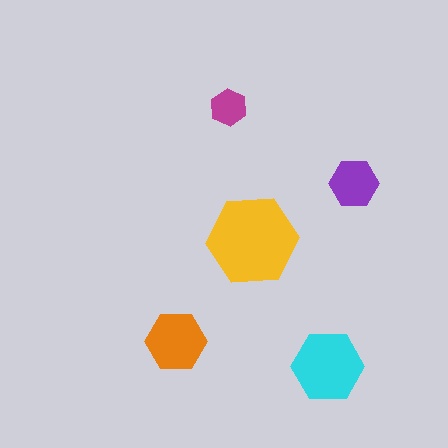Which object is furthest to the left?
The orange hexagon is leftmost.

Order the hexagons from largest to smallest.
the yellow one, the cyan one, the orange one, the purple one, the magenta one.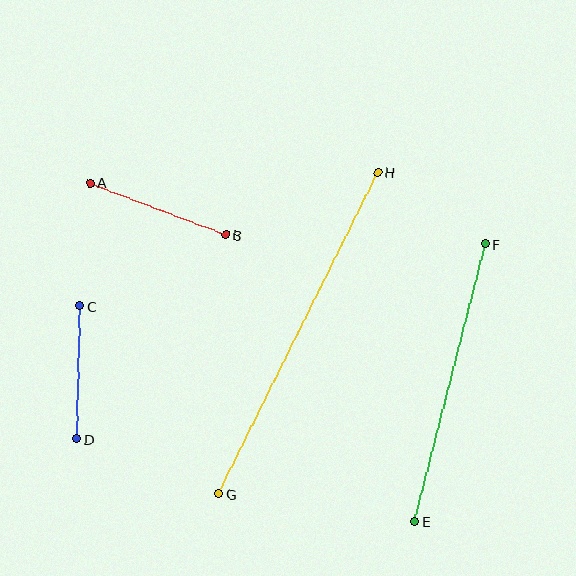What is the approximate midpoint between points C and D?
The midpoint is at approximately (78, 372) pixels.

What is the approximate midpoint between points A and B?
The midpoint is at approximately (158, 209) pixels.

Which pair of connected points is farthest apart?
Points G and H are farthest apart.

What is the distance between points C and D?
The distance is approximately 133 pixels.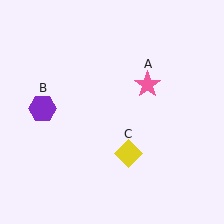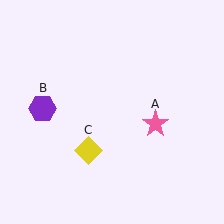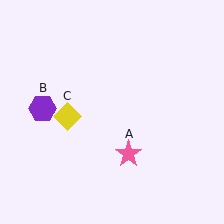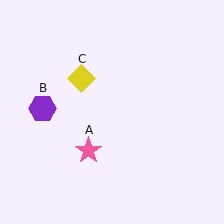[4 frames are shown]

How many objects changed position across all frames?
2 objects changed position: pink star (object A), yellow diamond (object C).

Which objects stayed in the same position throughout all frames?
Purple hexagon (object B) remained stationary.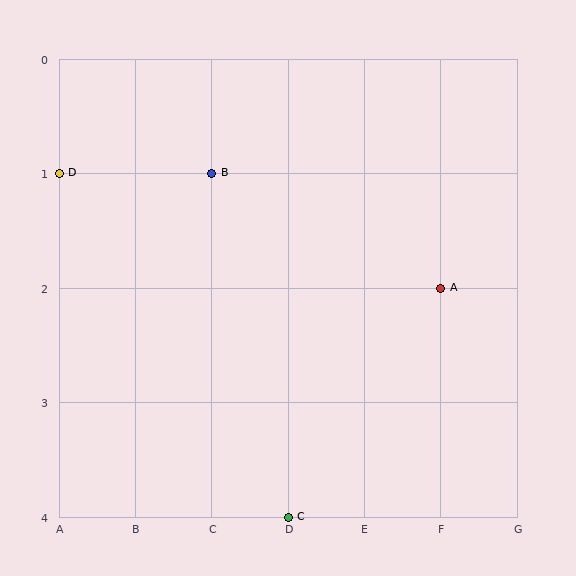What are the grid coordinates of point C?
Point C is at grid coordinates (D, 4).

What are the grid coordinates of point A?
Point A is at grid coordinates (F, 2).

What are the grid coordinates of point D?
Point D is at grid coordinates (A, 1).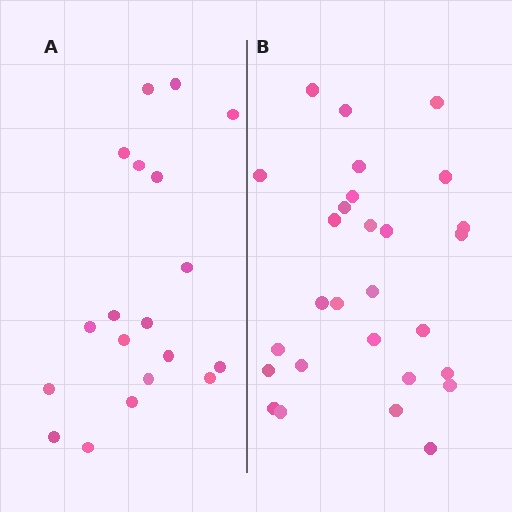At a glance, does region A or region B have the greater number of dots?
Region B (the right region) has more dots.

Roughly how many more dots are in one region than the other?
Region B has roughly 8 or so more dots than region A.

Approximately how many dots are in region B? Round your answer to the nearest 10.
About 30 dots. (The exact count is 28, which rounds to 30.)